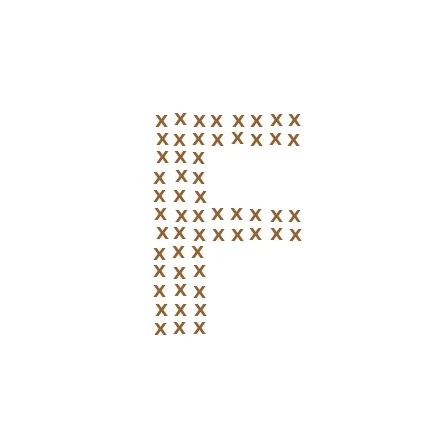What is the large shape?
The large shape is the letter F.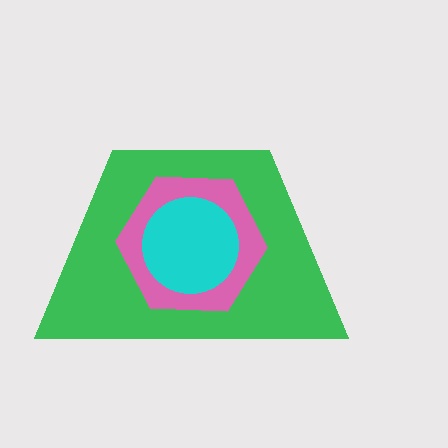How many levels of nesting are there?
3.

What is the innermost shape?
The cyan circle.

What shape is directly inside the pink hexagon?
The cyan circle.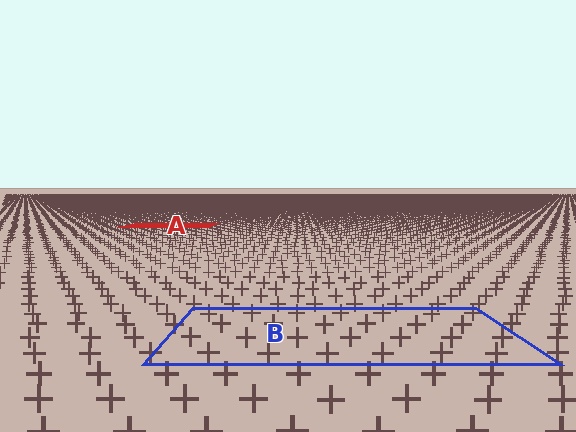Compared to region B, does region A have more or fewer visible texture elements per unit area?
Region A has more texture elements per unit area — they are packed more densely because it is farther away.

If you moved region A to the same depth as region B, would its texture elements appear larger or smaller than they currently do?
They would appear larger. At a closer depth, the same texture elements are projected at a bigger on-screen size.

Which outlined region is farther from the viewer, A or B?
Region A is farther from the viewer — the texture elements inside it appear smaller and more densely packed.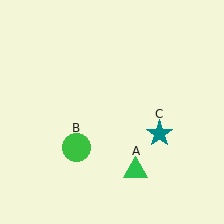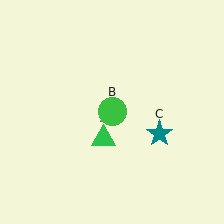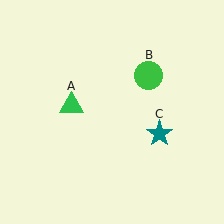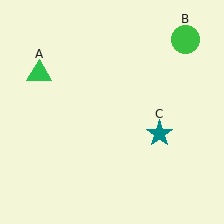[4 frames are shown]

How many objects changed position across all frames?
2 objects changed position: green triangle (object A), green circle (object B).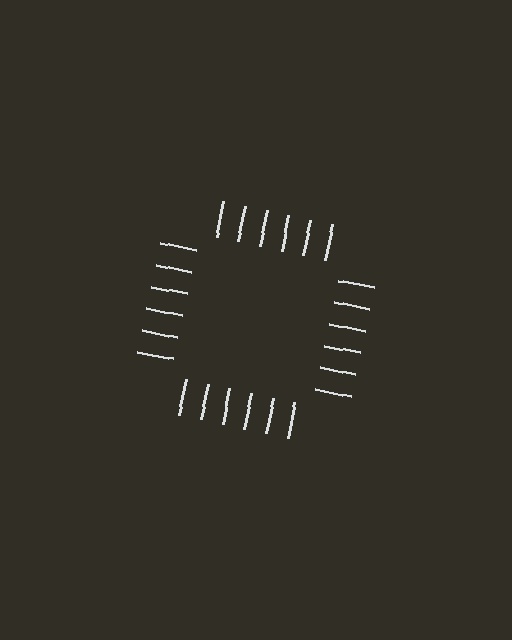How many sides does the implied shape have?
4 sides — the line-ends trace a square.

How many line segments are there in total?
24 — 6 along each of the 4 edges.